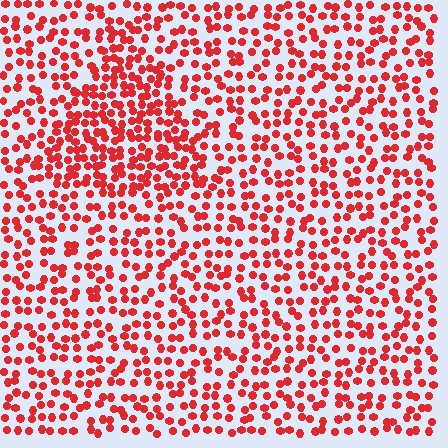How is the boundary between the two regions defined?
The boundary is defined by a change in element density (approximately 1.7x ratio). All elements are the same color, size, and shape.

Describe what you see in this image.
The image contains small red elements arranged at two different densities. A triangle-shaped region is visible where the elements are more densely packed than the surrounding area.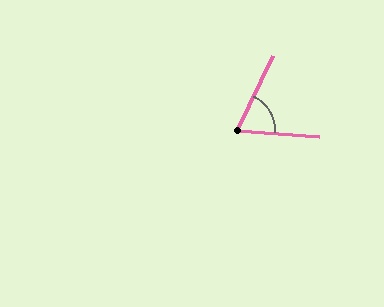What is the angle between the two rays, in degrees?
Approximately 69 degrees.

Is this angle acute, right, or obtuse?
It is acute.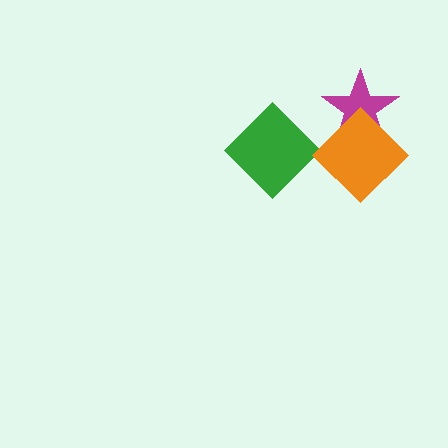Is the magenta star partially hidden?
Yes, it is partially covered by another shape.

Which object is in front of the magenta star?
The orange diamond is in front of the magenta star.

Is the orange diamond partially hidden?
No, no other shape covers it.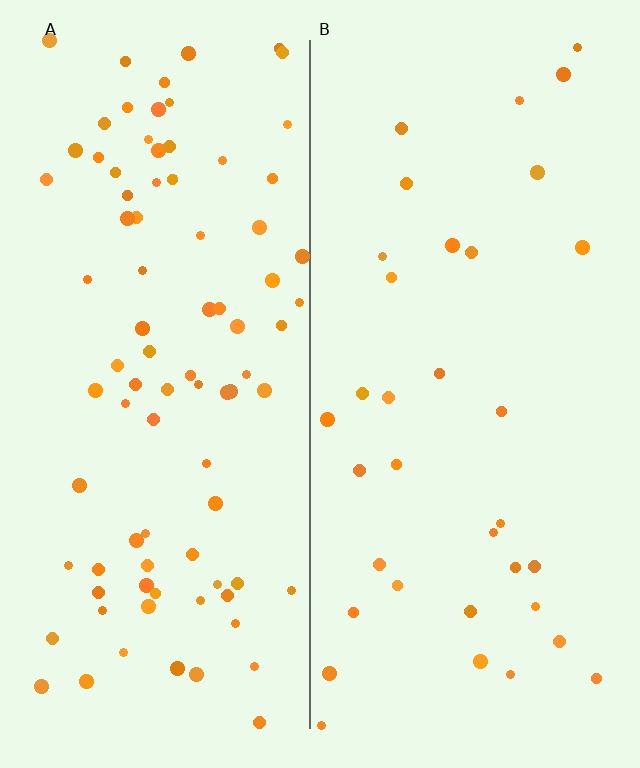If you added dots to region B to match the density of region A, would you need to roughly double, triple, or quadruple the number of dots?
Approximately triple.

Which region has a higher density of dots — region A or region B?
A (the left).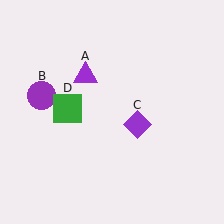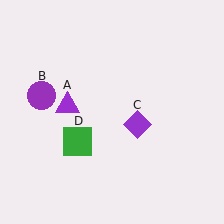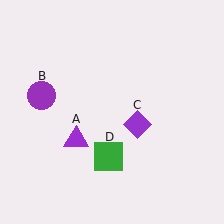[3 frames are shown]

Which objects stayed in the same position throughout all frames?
Purple circle (object B) and purple diamond (object C) remained stationary.